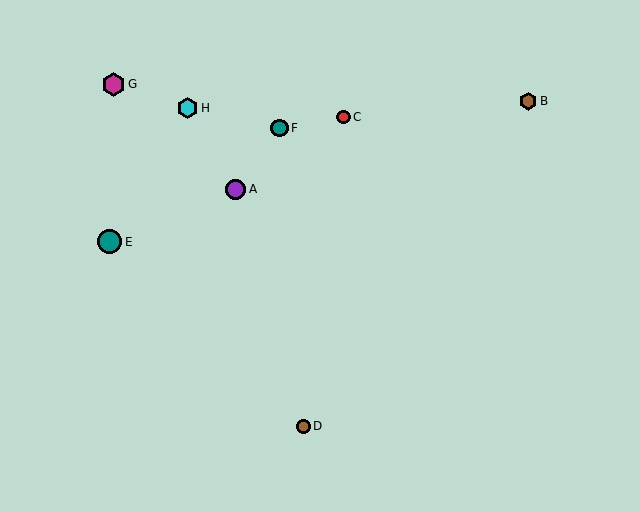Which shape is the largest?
The teal circle (labeled E) is the largest.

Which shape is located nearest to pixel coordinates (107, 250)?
The teal circle (labeled E) at (109, 242) is nearest to that location.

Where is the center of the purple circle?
The center of the purple circle is at (236, 189).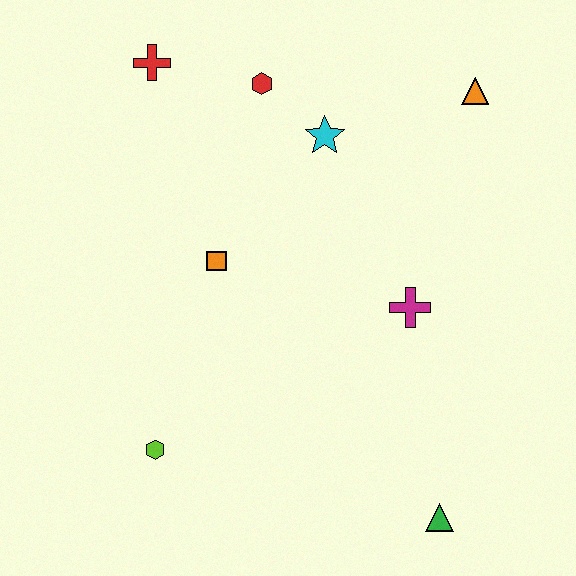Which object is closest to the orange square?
The cyan star is closest to the orange square.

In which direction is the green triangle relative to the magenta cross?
The green triangle is below the magenta cross.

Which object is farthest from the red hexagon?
The green triangle is farthest from the red hexagon.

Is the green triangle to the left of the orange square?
No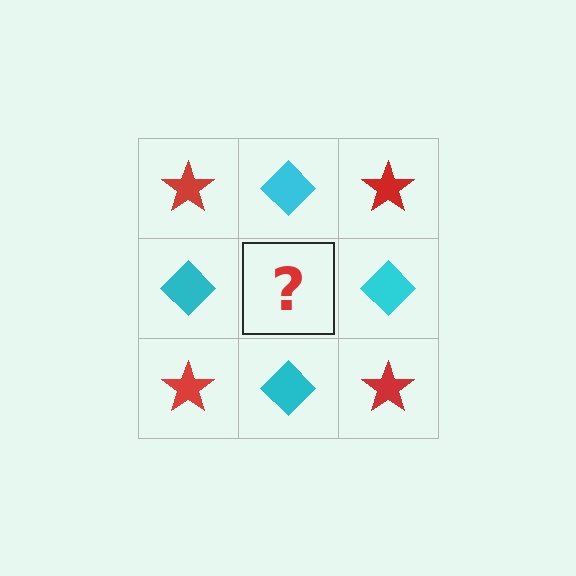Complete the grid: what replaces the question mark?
The question mark should be replaced with a red star.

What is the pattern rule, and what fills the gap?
The rule is that it alternates red star and cyan diamond in a checkerboard pattern. The gap should be filled with a red star.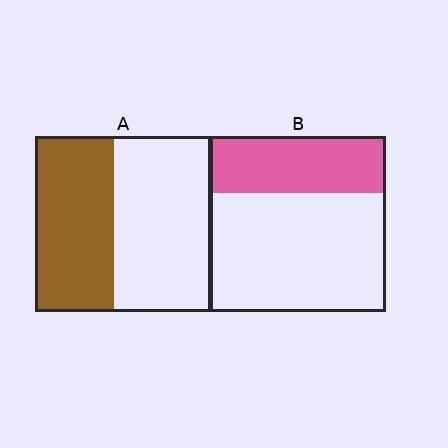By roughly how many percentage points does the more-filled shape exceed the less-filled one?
By roughly 10 percentage points (A over B).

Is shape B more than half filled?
No.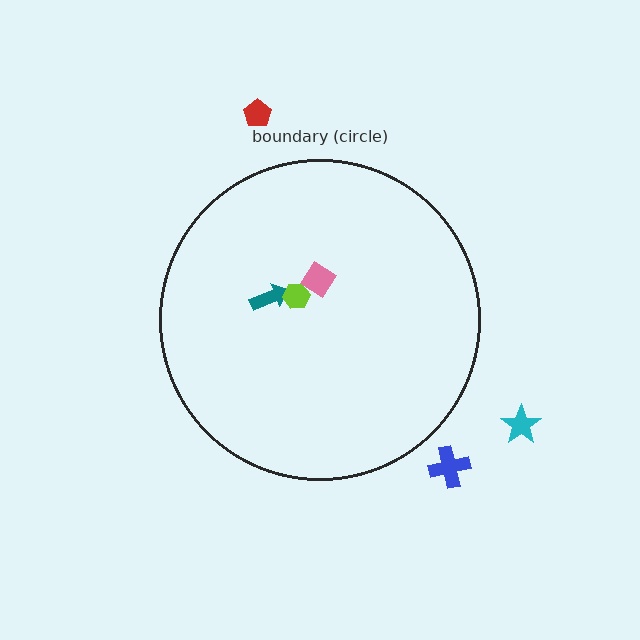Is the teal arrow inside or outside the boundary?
Inside.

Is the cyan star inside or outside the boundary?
Outside.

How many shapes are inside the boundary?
3 inside, 3 outside.